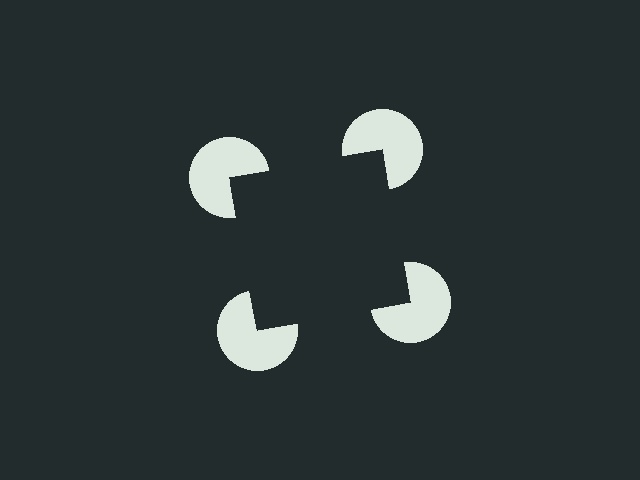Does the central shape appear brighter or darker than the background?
It typically appears slightly darker than the background, even though no actual brightness change is drawn.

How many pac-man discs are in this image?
There are 4 — one at each vertex of the illusory square.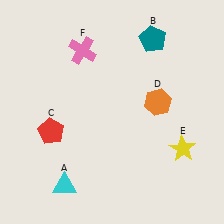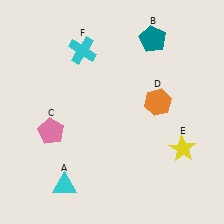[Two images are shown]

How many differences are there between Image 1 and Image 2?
There are 2 differences between the two images.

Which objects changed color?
C changed from red to pink. F changed from pink to cyan.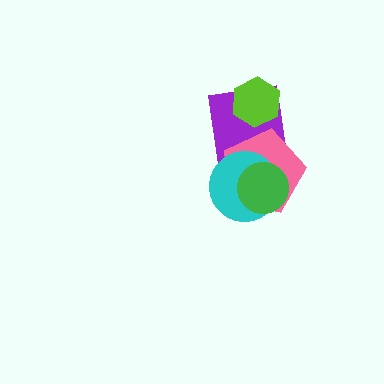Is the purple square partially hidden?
Yes, it is partially covered by another shape.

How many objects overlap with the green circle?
3 objects overlap with the green circle.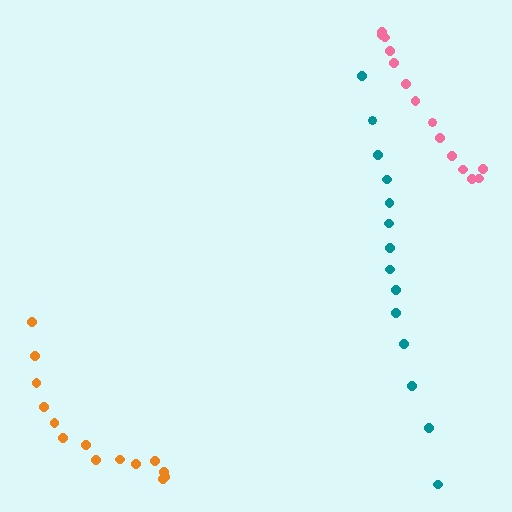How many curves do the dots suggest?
There are 3 distinct paths.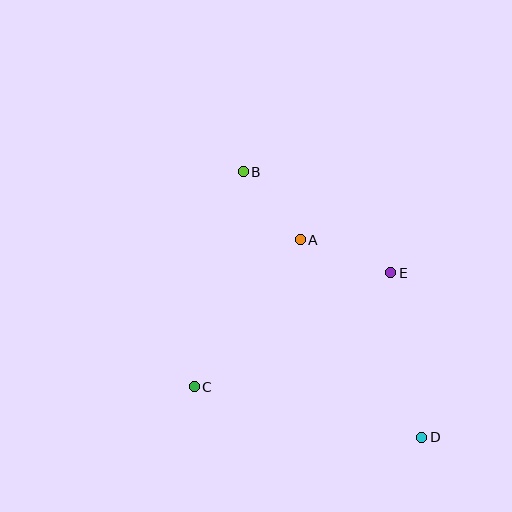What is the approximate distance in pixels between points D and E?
The distance between D and E is approximately 167 pixels.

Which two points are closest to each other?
Points A and B are closest to each other.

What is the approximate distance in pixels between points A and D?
The distance between A and D is approximately 232 pixels.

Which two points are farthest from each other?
Points B and D are farthest from each other.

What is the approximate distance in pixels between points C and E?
The distance between C and E is approximately 227 pixels.